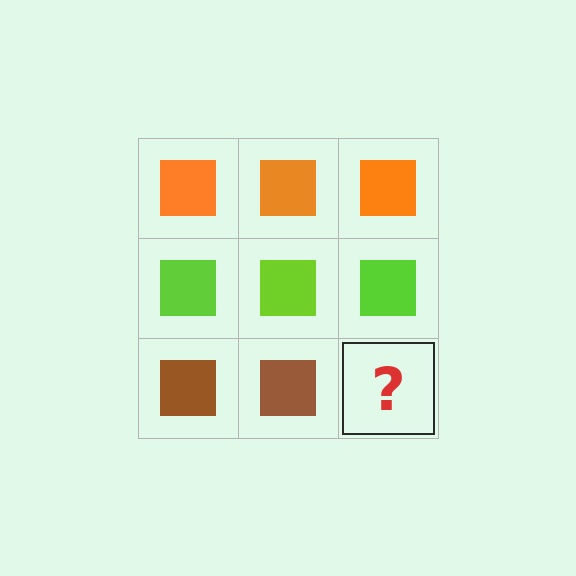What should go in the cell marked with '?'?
The missing cell should contain a brown square.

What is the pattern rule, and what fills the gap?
The rule is that each row has a consistent color. The gap should be filled with a brown square.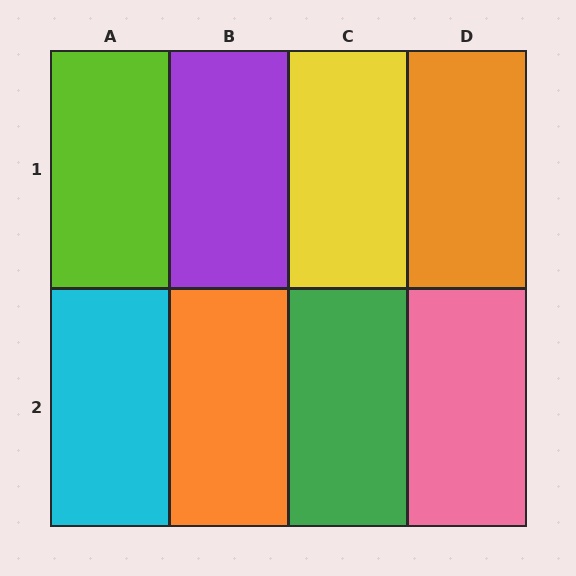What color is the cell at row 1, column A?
Lime.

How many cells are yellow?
1 cell is yellow.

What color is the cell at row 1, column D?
Orange.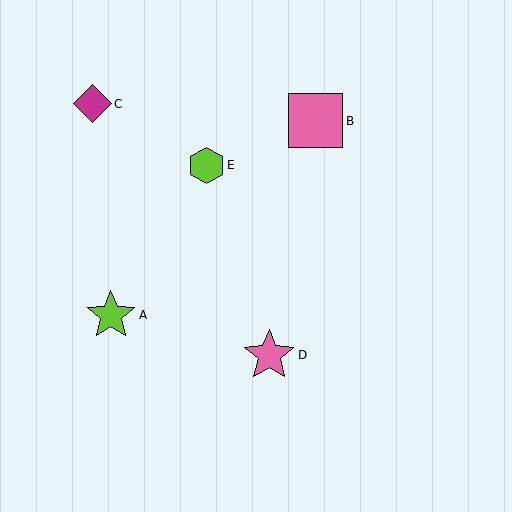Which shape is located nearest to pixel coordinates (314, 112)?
The pink square (labeled B) at (315, 121) is nearest to that location.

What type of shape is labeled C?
Shape C is a magenta diamond.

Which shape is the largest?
The pink square (labeled B) is the largest.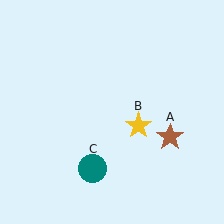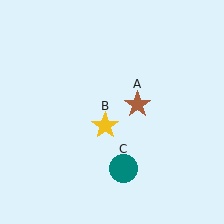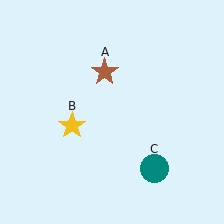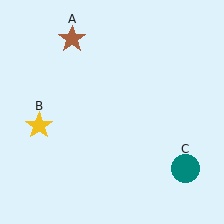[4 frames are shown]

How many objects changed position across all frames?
3 objects changed position: brown star (object A), yellow star (object B), teal circle (object C).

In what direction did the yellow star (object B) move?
The yellow star (object B) moved left.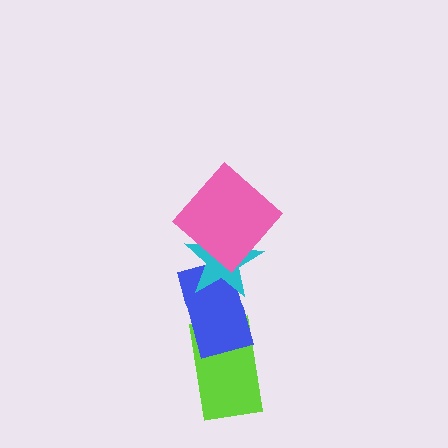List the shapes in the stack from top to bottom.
From top to bottom: the pink diamond, the cyan star, the blue rectangle, the lime rectangle.